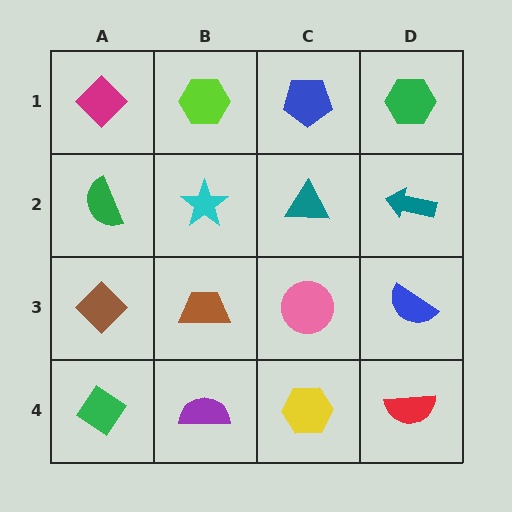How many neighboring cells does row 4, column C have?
3.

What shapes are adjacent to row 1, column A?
A green semicircle (row 2, column A), a lime hexagon (row 1, column B).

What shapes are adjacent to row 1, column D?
A teal arrow (row 2, column D), a blue pentagon (row 1, column C).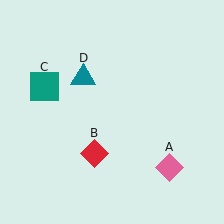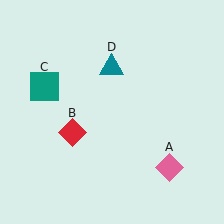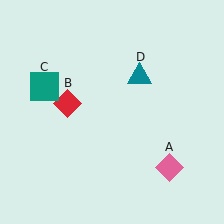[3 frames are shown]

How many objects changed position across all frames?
2 objects changed position: red diamond (object B), teal triangle (object D).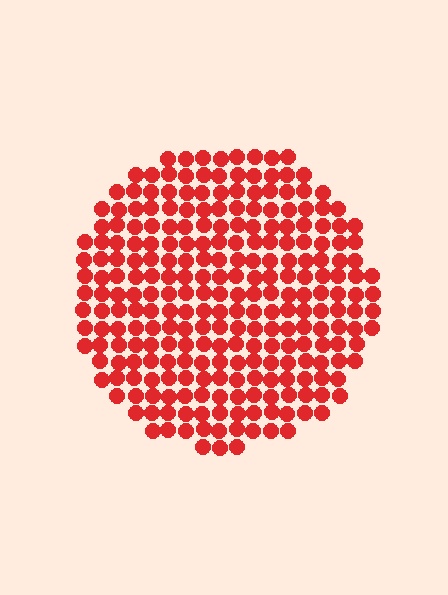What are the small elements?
The small elements are circles.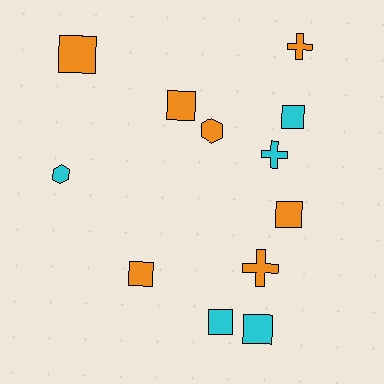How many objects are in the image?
There are 12 objects.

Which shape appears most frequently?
Square, with 7 objects.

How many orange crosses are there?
There are 2 orange crosses.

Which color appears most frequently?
Orange, with 7 objects.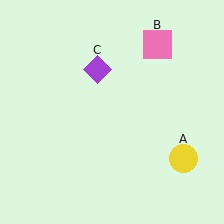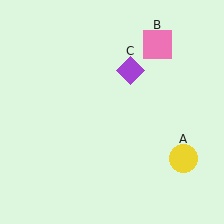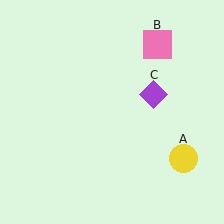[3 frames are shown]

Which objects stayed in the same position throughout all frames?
Yellow circle (object A) and pink square (object B) remained stationary.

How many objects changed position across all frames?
1 object changed position: purple diamond (object C).